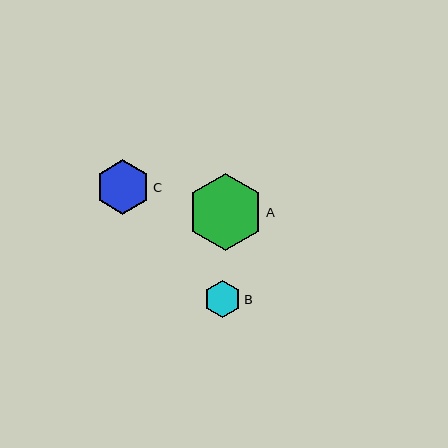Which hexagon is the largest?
Hexagon A is the largest with a size of approximately 76 pixels.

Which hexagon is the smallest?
Hexagon B is the smallest with a size of approximately 37 pixels.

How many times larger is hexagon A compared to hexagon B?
Hexagon A is approximately 2.1 times the size of hexagon B.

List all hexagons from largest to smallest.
From largest to smallest: A, C, B.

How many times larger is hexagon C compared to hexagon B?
Hexagon C is approximately 1.5 times the size of hexagon B.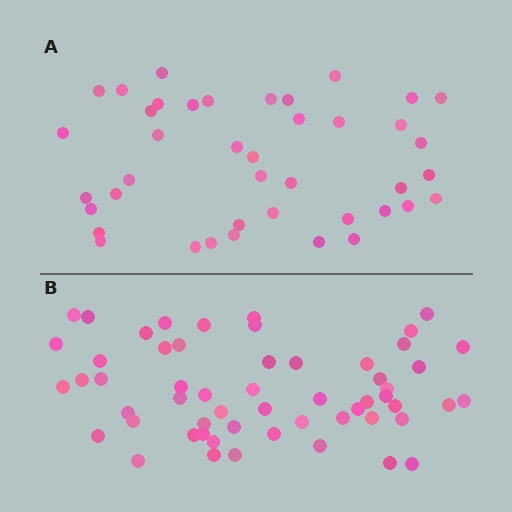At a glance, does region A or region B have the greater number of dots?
Region B (the bottom region) has more dots.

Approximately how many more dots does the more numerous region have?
Region B has approximately 15 more dots than region A.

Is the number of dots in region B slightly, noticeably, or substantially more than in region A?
Region B has noticeably more, but not dramatically so. The ratio is roughly 1.4 to 1.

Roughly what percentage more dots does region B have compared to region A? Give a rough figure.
About 35% more.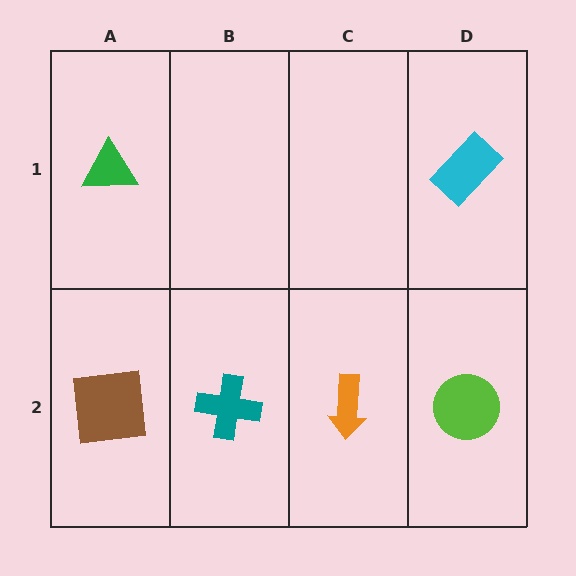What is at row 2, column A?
A brown square.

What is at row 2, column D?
A lime circle.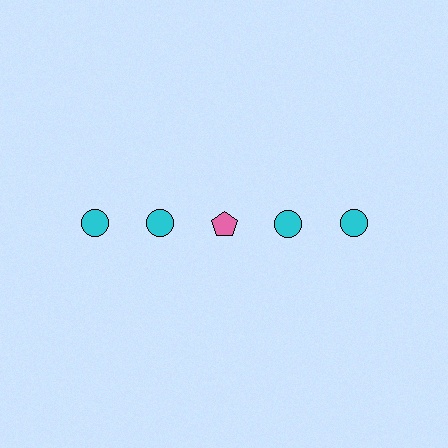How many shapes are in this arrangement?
There are 5 shapes arranged in a grid pattern.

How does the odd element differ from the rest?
It differs in both color (pink instead of cyan) and shape (pentagon instead of circle).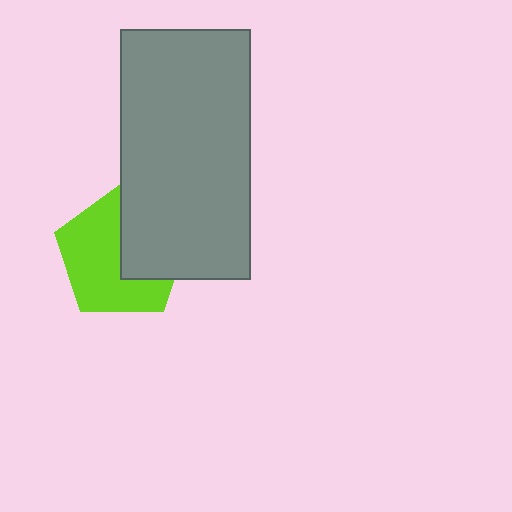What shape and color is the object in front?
The object in front is a gray rectangle.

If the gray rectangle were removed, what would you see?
You would see the complete lime pentagon.